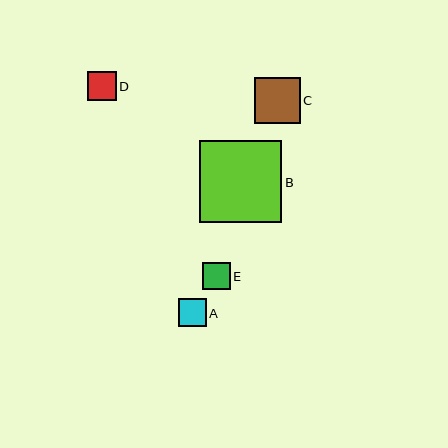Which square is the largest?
Square B is the largest with a size of approximately 82 pixels.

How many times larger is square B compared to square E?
Square B is approximately 3.0 times the size of square E.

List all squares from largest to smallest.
From largest to smallest: B, C, D, A, E.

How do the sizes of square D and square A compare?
Square D and square A are approximately the same size.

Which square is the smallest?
Square E is the smallest with a size of approximately 27 pixels.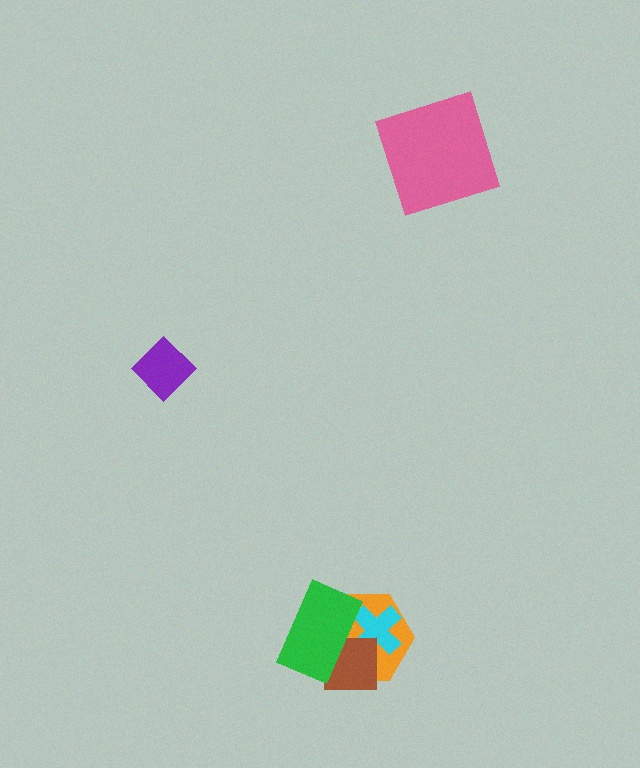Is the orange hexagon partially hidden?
Yes, it is partially covered by another shape.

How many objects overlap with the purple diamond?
0 objects overlap with the purple diamond.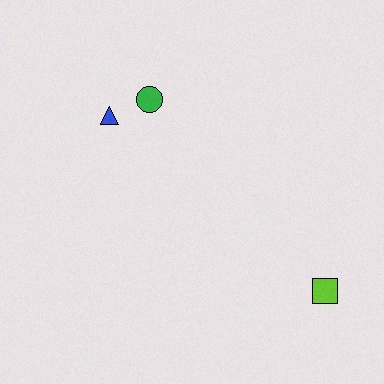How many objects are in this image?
There are 3 objects.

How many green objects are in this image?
There is 1 green object.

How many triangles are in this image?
There is 1 triangle.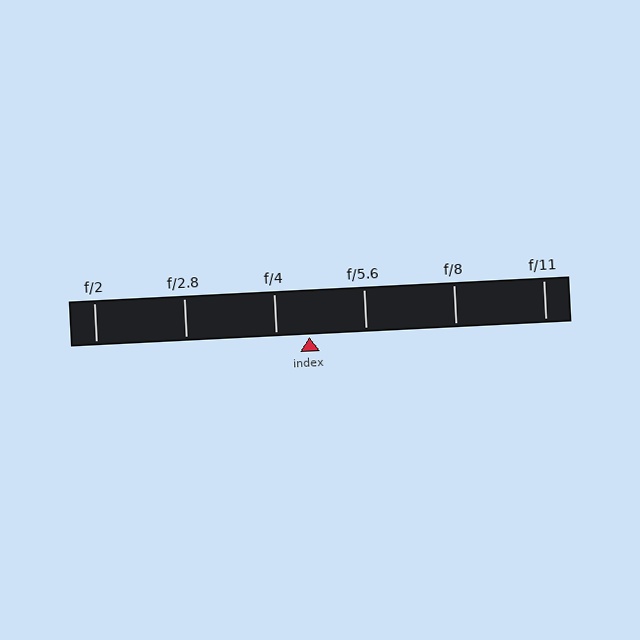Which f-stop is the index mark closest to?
The index mark is closest to f/4.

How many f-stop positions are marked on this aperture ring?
There are 6 f-stop positions marked.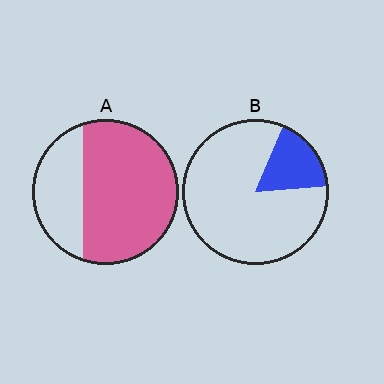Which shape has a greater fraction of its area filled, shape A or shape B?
Shape A.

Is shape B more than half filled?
No.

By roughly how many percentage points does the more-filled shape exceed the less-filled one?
By roughly 50 percentage points (A over B).